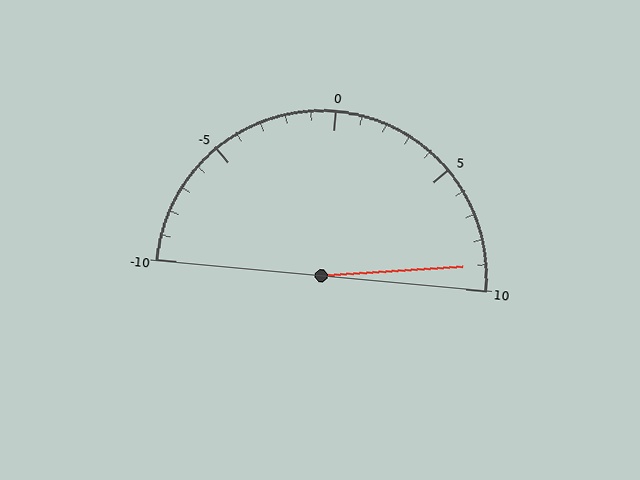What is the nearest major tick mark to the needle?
The nearest major tick mark is 10.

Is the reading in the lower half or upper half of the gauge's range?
The reading is in the upper half of the range (-10 to 10).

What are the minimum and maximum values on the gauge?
The gauge ranges from -10 to 10.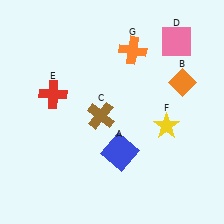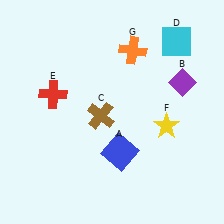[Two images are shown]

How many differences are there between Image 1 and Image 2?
There are 2 differences between the two images.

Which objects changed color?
B changed from orange to purple. D changed from pink to cyan.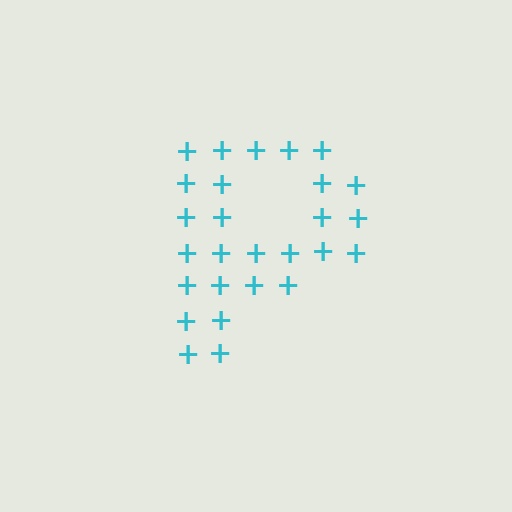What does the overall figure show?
The overall figure shows the letter P.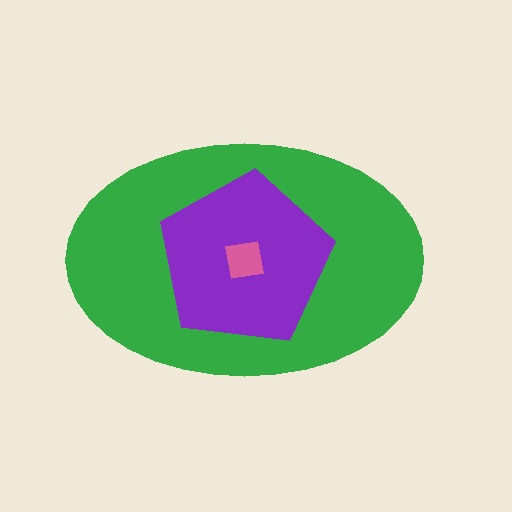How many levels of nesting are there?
3.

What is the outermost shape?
The green ellipse.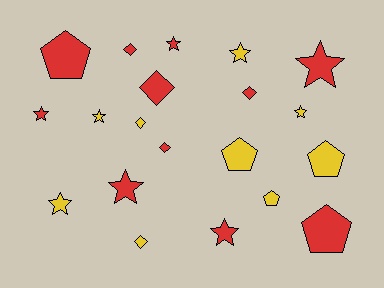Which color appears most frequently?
Red, with 11 objects.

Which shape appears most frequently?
Star, with 9 objects.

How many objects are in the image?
There are 20 objects.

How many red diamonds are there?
There are 4 red diamonds.